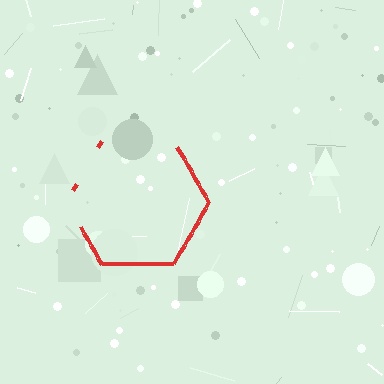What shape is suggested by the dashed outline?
The dashed outline suggests a hexagon.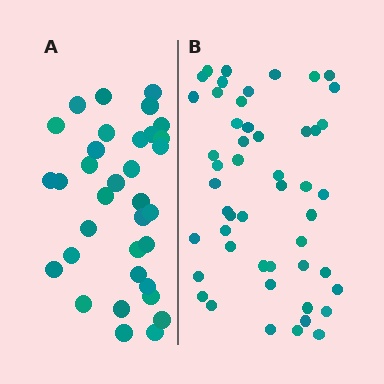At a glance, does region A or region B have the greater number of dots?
Region B (the right region) has more dots.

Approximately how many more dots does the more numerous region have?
Region B has approximately 15 more dots than region A.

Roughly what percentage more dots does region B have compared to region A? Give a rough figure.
About 45% more.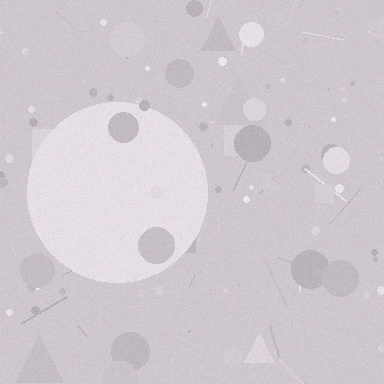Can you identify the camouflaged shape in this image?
The camouflaged shape is a circle.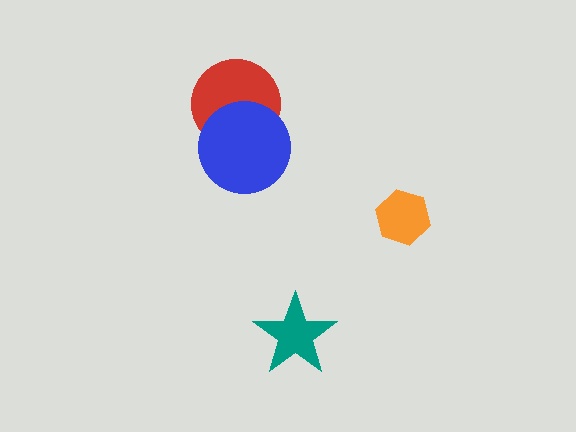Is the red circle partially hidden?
Yes, it is partially covered by another shape.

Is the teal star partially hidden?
No, no other shape covers it.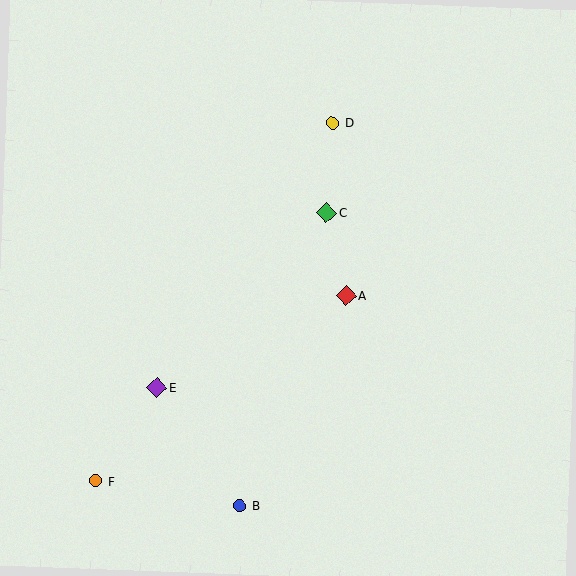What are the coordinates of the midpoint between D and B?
The midpoint between D and B is at (286, 314).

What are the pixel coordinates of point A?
Point A is at (346, 296).